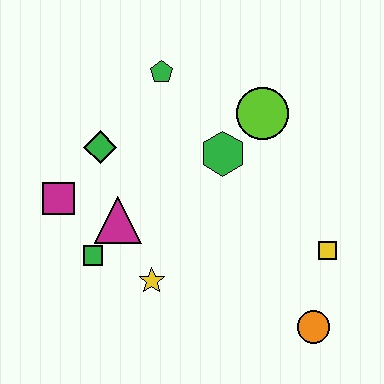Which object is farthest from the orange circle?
The green pentagon is farthest from the orange circle.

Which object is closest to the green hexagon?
The lime circle is closest to the green hexagon.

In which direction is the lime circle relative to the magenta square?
The lime circle is to the right of the magenta square.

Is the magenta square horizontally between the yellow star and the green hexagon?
No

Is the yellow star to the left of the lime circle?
Yes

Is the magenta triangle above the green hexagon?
No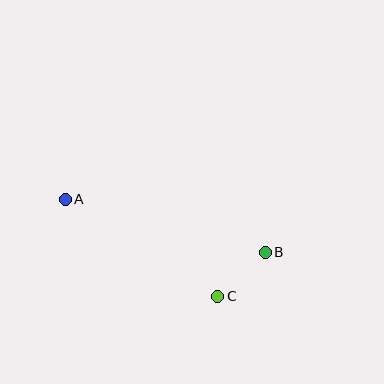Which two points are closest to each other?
Points B and C are closest to each other.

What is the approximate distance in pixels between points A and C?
The distance between A and C is approximately 181 pixels.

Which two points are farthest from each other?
Points A and B are farthest from each other.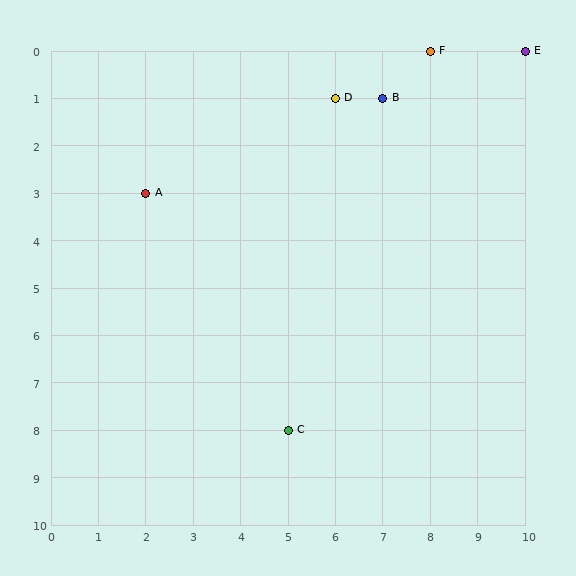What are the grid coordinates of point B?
Point B is at grid coordinates (7, 1).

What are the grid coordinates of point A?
Point A is at grid coordinates (2, 3).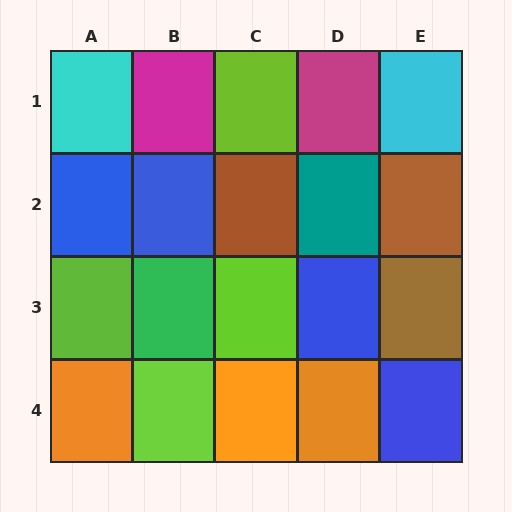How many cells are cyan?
2 cells are cyan.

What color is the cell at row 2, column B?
Blue.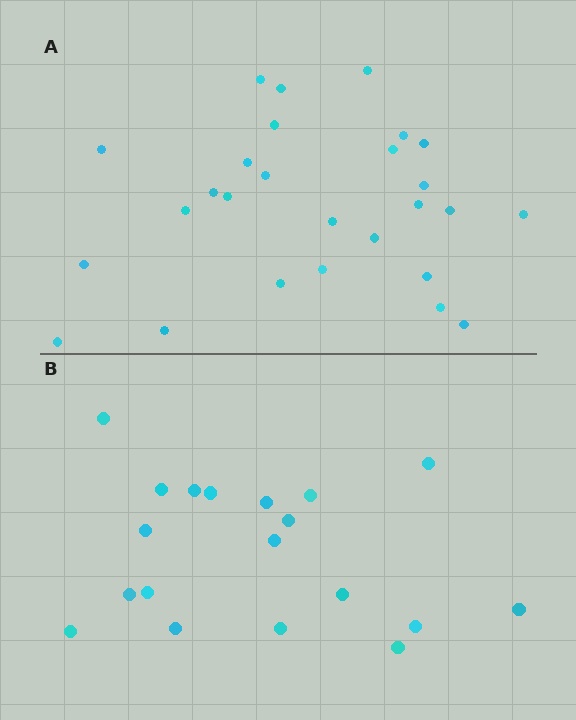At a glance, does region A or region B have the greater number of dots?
Region A (the top region) has more dots.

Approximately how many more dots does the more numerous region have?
Region A has roughly 8 or so more dots than region B.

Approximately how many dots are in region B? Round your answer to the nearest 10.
About 20 dots. (The exact count is 19, which rounds to 20.)